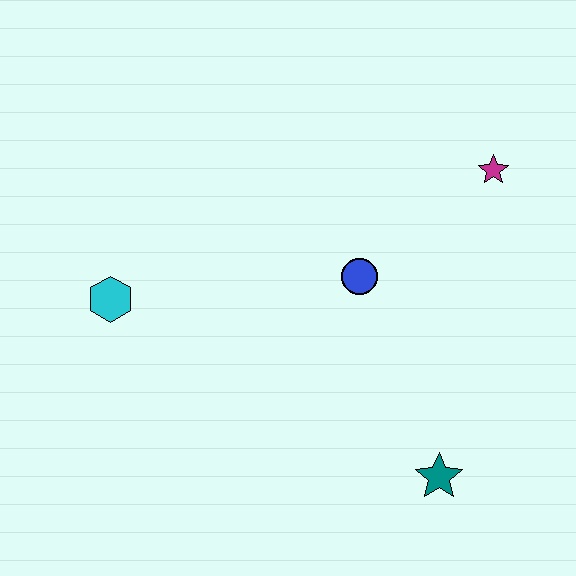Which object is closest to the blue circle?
The magenta star is closest to the blue circle.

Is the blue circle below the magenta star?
Yes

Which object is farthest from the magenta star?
The cyan hexagon is farthest from the magenta star.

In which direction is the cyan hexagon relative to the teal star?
The cyan hexagon is to the left of the teal star.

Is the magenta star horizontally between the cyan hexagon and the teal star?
No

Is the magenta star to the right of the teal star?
Yes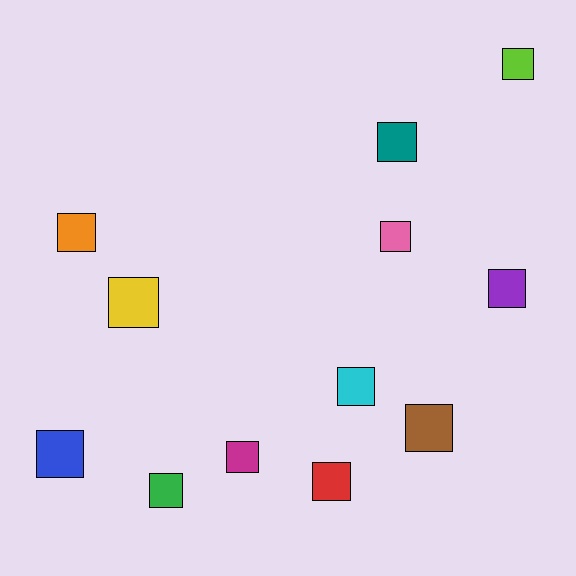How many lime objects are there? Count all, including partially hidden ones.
There is 1 lime object.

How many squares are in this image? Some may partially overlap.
There are 12 squares.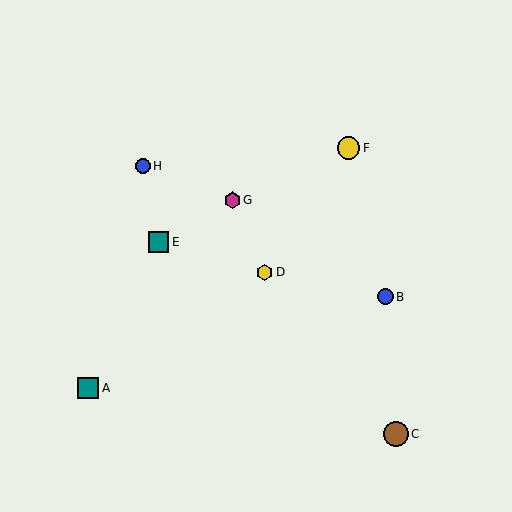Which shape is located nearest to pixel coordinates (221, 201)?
The magenta hexagon (labeled G) at (232, 200) is nearest to that location.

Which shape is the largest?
The brown circle (labeled C) is the largest.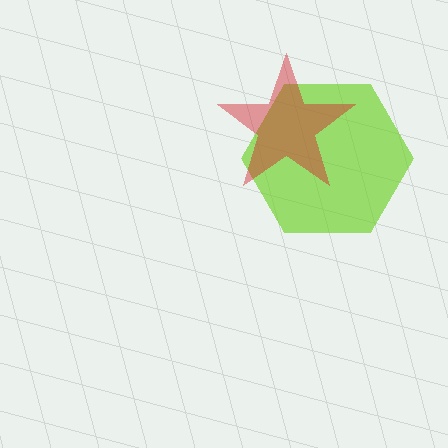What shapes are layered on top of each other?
The layered shapes are: a lime hexagon, a red star.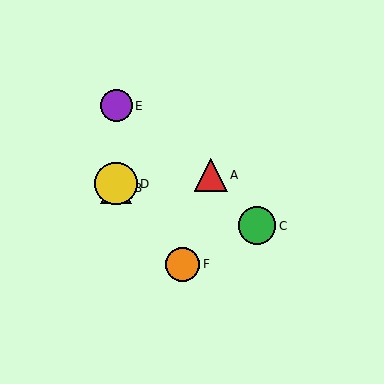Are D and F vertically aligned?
No, D is at x≈116 and F is at x≈183.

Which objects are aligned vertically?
Objects B, D, E are aligned vertically.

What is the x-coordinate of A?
Object A is at x≈211.